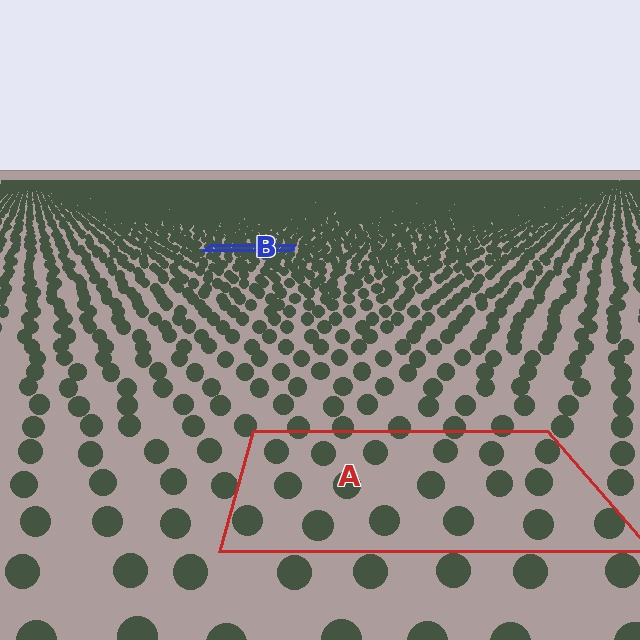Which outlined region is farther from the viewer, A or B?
Region B is farther from the viewer — the texture elements inside it appear smaller and more densely packed.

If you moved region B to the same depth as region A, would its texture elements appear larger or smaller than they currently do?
They would appear larger. At a closer depth, the same texture elements are projected at a bigger on-screen size.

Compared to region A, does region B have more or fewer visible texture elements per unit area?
Region B has more texture elements per unit area — they are packed more densely because it is farther away.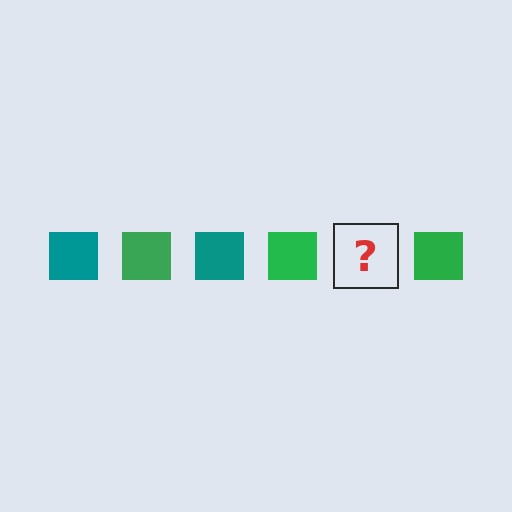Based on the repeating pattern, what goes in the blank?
The blank should be a teal square.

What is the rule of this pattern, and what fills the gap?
The rule is that the pattern cycles through teal, green squares. The gap should be filled with a teal square.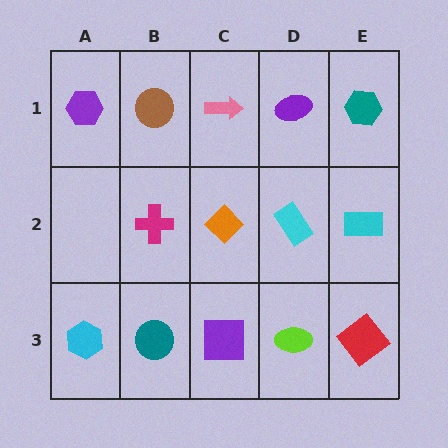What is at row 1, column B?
A brown circle.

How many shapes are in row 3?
5 shapes.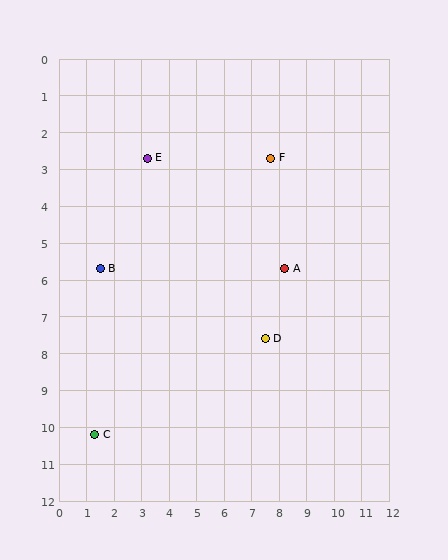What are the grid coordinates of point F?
Point F is at approximately (7.7, 2.7).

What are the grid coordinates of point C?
Point C is at approximately (1.3, 10.2).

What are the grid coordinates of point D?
Point D is at approximately (7.5, 7.6).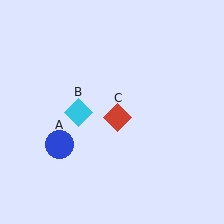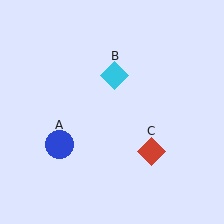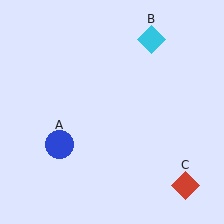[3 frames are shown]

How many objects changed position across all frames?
2 objects changed position: cyan diamond (object B), red diamond (object C).